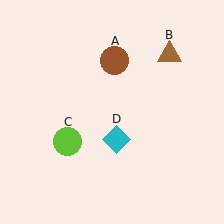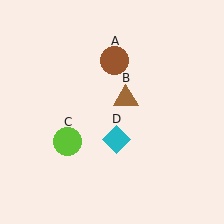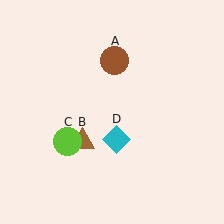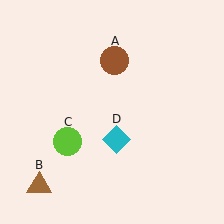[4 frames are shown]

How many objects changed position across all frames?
1 object changed position: brown triangle (object B).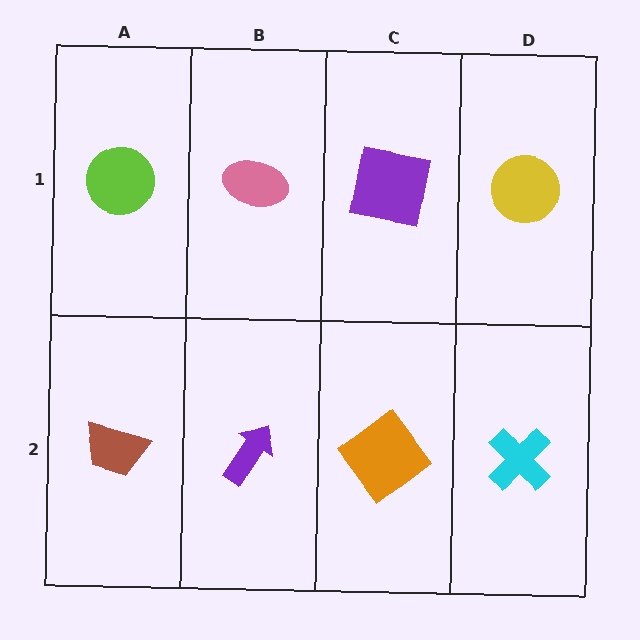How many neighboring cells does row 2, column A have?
2.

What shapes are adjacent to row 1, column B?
A purple arrow (row 2, column B), a lime circle (row 1, column A), a purple square (row 1, column C).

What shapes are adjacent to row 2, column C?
A purple square (row 1, column C), a purple arrow (row 2, column B), a cyan cross (row 2, column D).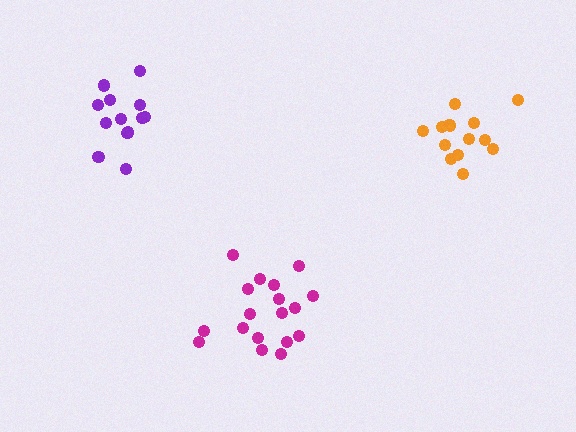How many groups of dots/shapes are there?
There are 3 groups.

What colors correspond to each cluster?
The clusters are colored: purple, orange, magenta.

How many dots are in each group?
Group 1: 13 dots, Group 2: 14 dots, Group 3: 19 dots (46 total).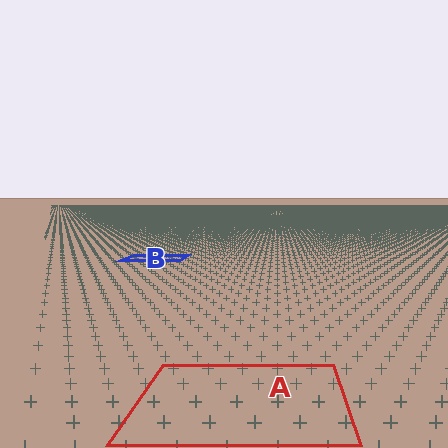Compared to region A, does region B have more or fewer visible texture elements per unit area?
Region B has more texture elements per unit area — they are packed more densely because it is farther away.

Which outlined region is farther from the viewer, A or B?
Region B is farther from the viewer — the texture elements inside it appear smaller and more densely packed.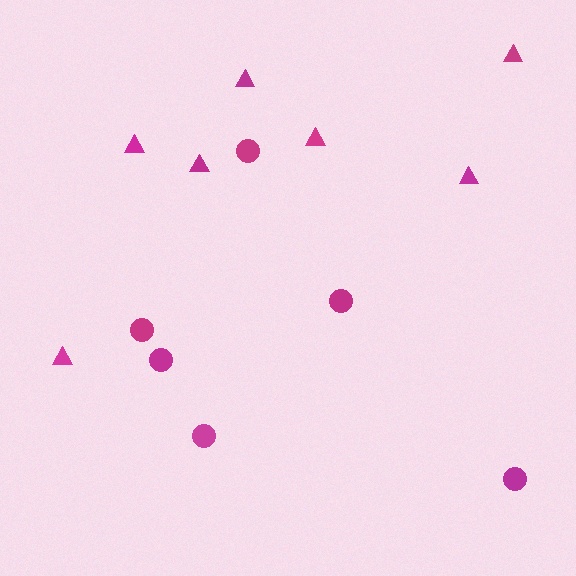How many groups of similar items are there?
There are 2 groups: one group of circles (6) and one group of triangles (7).